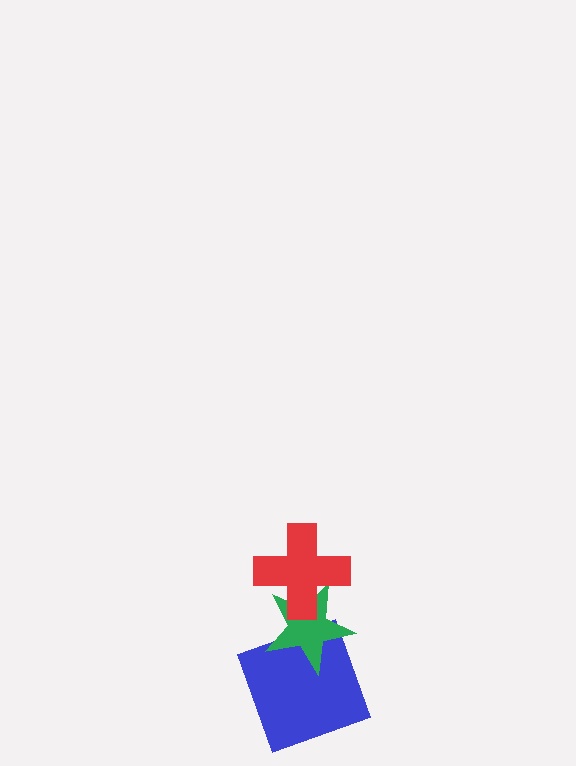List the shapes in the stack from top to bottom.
From top to bottom: the red cross, the green star, the blue square.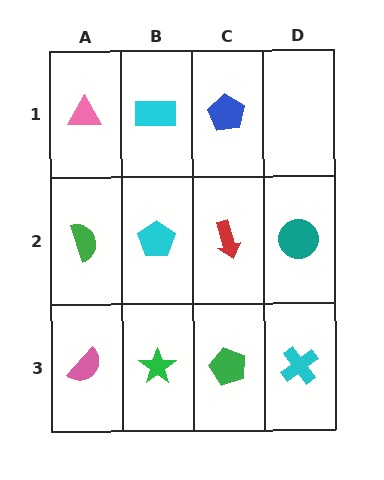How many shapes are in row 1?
3 shapes.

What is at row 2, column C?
A red arrow.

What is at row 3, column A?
A pink semicircle.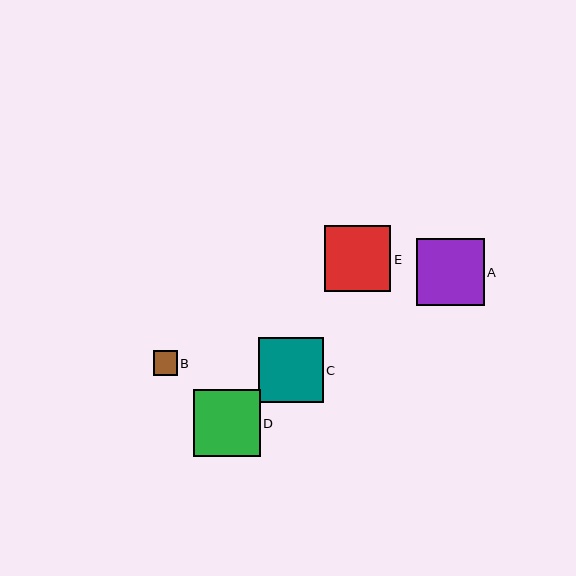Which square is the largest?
Square A is the largest with a size of approximately 67 pixels.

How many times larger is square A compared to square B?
Square A is approximately 2.8 times the size of square B.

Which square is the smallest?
Square B is the smallest with a size of approximately 24 pixels.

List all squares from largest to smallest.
From largest to smallest: A, D, E, C, B.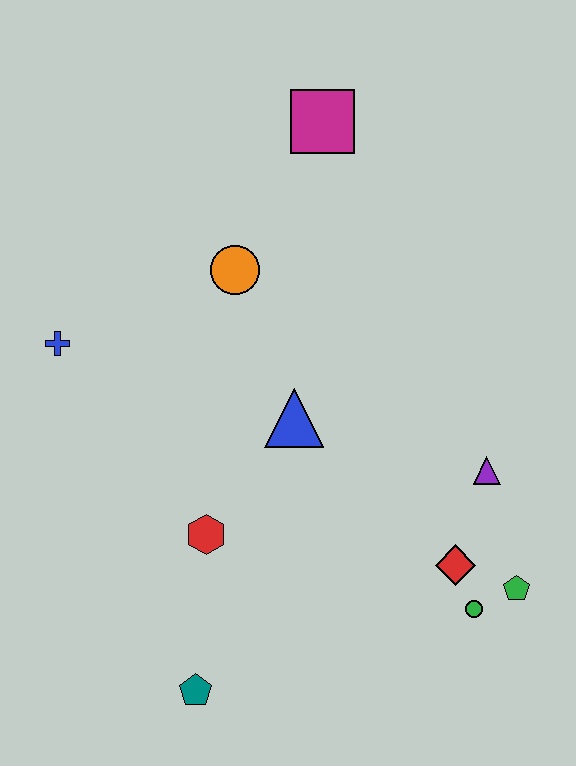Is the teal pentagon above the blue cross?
No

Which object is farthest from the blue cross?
The green pentagon is farthest from the blue cross.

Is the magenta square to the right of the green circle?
No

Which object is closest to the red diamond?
The green circle is closest to the red diamond.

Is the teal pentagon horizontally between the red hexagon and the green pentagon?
No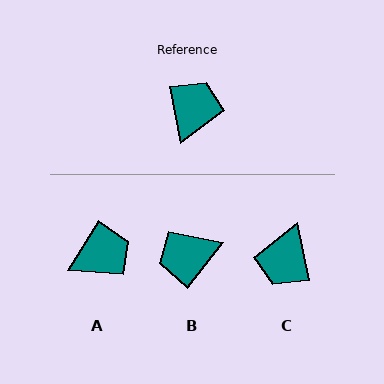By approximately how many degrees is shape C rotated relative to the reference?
Approximately 179 degrees clockwise.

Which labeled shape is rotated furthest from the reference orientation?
C, about 179 degrees away.